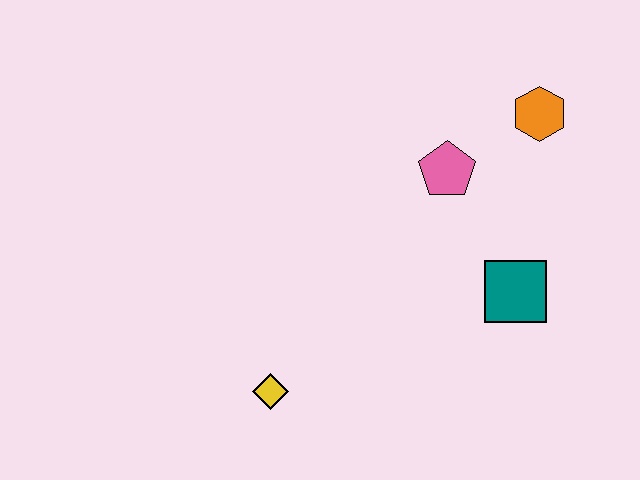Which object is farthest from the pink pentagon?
The yellow diamond is farthest from the pink pentagon.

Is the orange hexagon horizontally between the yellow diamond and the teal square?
No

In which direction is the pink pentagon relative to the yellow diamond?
The pink pentagon is above the yellow diamond.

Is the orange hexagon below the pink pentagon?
No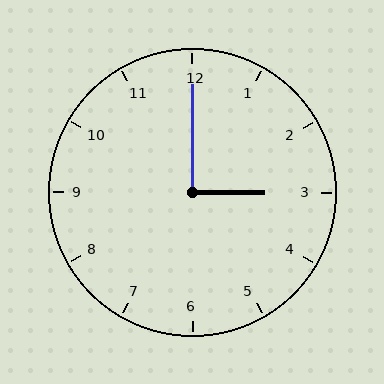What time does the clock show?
3:00.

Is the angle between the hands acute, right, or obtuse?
It is right.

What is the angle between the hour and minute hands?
Approximately 90 degrees.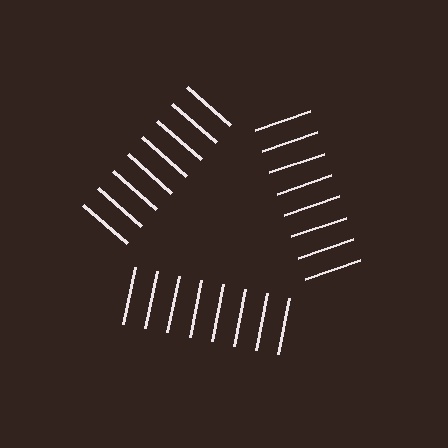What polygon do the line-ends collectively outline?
An illusory triangle — the line segments terminate on its edges but no continuous stroke is drawn.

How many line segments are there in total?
24 — 8 along each of the 3 edges.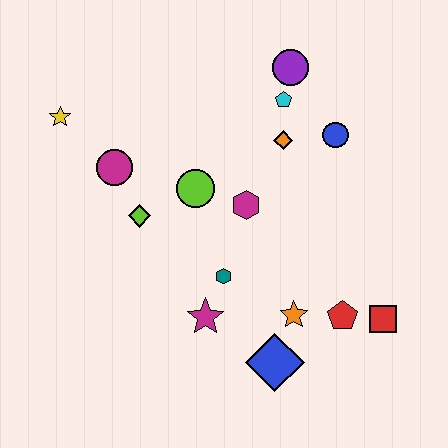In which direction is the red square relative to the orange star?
The red square is to the right of the orange star.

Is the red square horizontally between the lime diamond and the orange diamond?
No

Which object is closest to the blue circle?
The orange diamond is closest to the blue circle.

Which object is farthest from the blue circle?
The yellow star is farthest from the blue circle.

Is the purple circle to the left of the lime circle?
No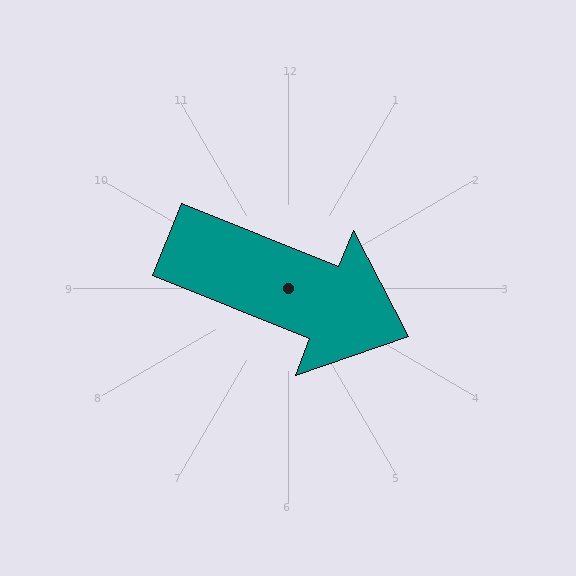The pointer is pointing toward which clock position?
Roughly 4 o'clock.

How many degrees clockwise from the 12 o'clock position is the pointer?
Approximately 112 degrees.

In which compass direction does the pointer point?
East.